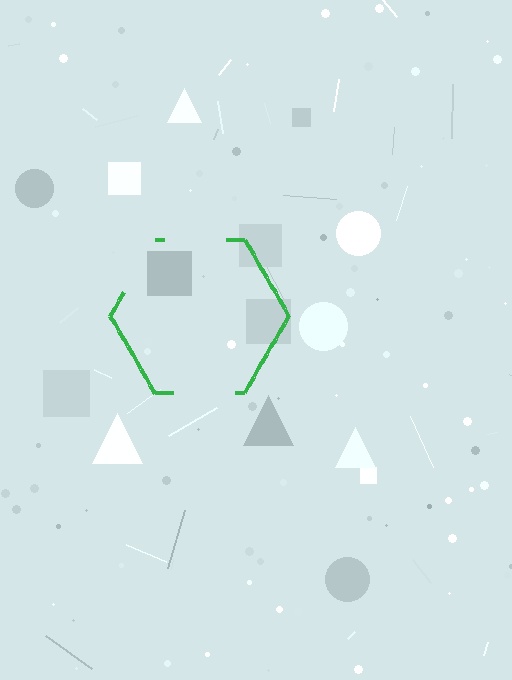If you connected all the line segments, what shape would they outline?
They would outline a hexagon.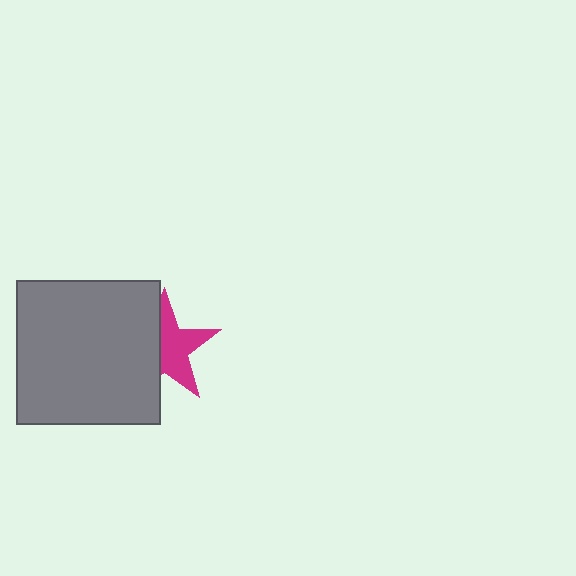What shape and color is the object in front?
The object in front is a gray square.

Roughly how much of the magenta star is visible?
About half of it is visible (roughly 55%).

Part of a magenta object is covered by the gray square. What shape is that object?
It is a star.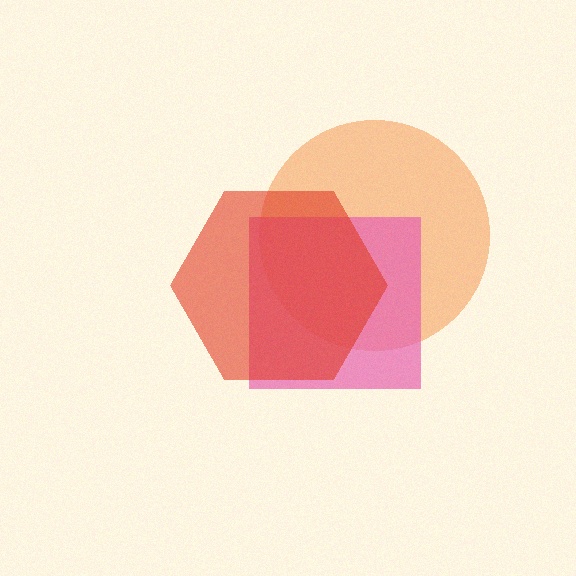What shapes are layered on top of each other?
The layered shapes are: an orange circle, a pink square, a red hexagon.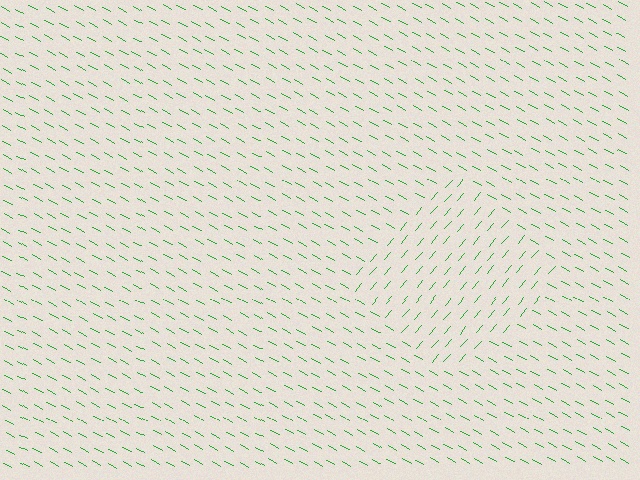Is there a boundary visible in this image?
Yes, there is a texture boundary formed by a change in line orientation.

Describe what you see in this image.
The image is filled with small green line segments. A diamond region in the image has lines oriented differently from the surrounding lines, creating a visible texture boundary.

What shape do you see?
I see a diamond.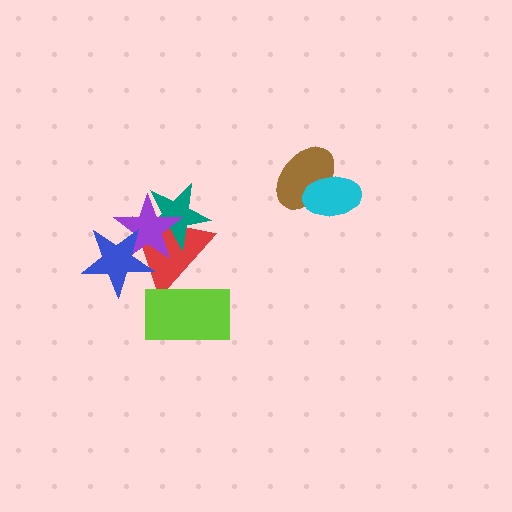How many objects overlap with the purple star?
3 objects overlap with the purple star.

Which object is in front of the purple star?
The blue star is in front of the purple star.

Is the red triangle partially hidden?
Yes, it is partially covered by another shape.